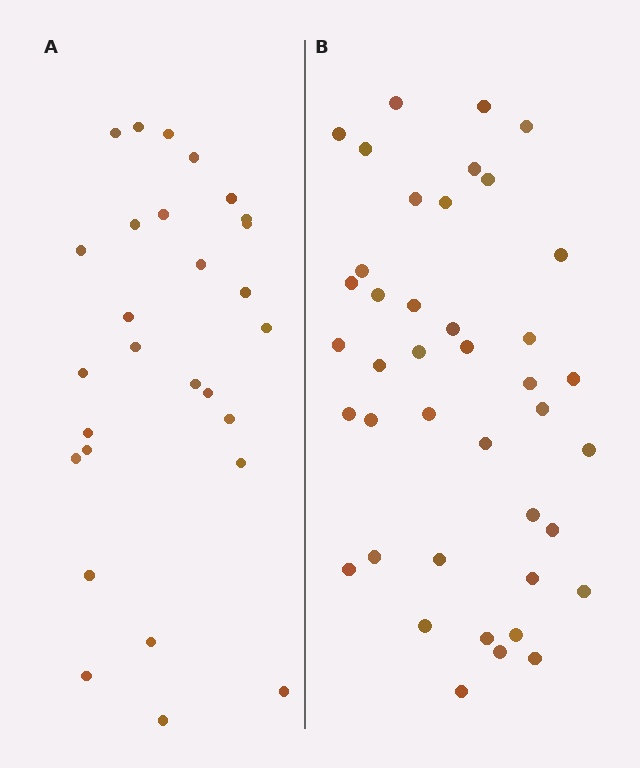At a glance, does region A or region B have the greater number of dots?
Region B (the right region) has more dots.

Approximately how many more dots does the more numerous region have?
Region B has approximately 15 more dots than region A.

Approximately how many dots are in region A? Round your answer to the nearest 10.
About 30 dots. (The exact count is 28, which rounds to 30.)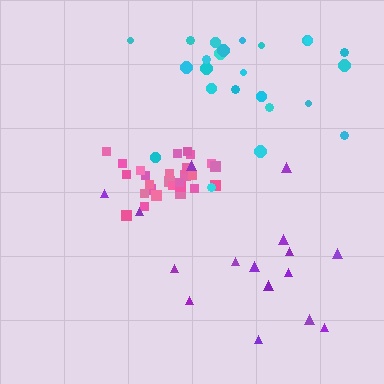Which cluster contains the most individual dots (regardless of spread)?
Pink (27).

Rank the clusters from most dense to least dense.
pink, cyan, purple.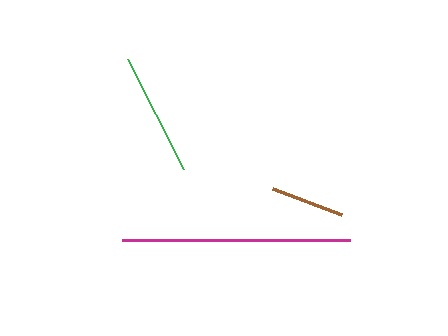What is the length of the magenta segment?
The magenta segment is approximately 228 pixels long.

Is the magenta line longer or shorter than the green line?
The magenta line is longer than the green line.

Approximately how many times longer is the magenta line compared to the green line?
The magenta line is approximately 1.8 times the length of the green line.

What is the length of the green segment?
The green segment is approximately 124 pixels long.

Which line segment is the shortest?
The brown line is the shortest at approximately 74 pixels.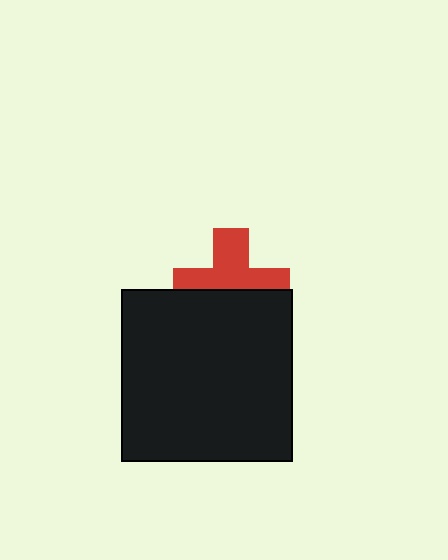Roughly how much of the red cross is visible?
About half of it is visible (roughly 57%).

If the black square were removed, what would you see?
You would see the complete red cross.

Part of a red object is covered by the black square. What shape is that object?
It is a cross.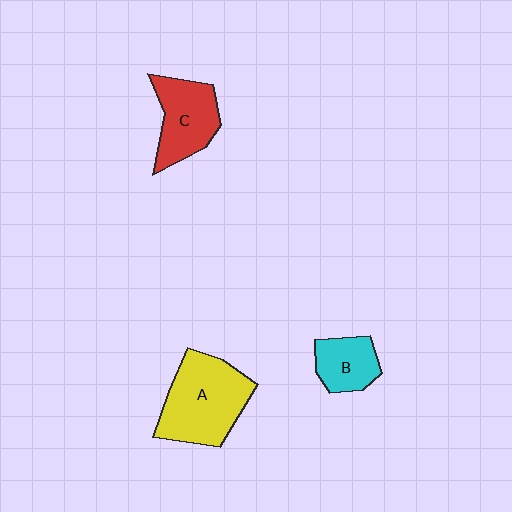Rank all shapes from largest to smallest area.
From largest to smallest: A (yellow), C (red), B (cyan).